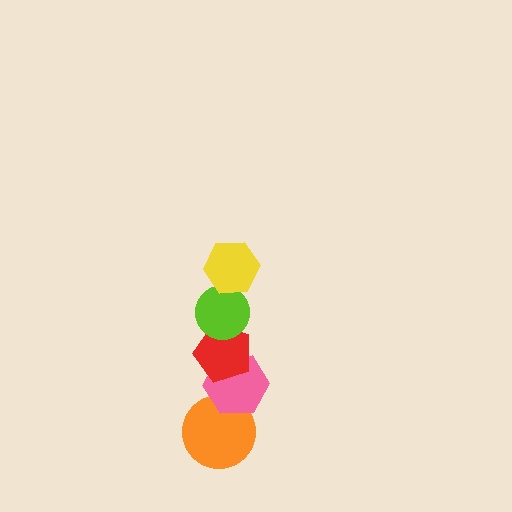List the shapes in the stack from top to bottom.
From top to bottom: the yellow hexagon, the lime circle, the red pentagon, the pink hexagon, the orange circle.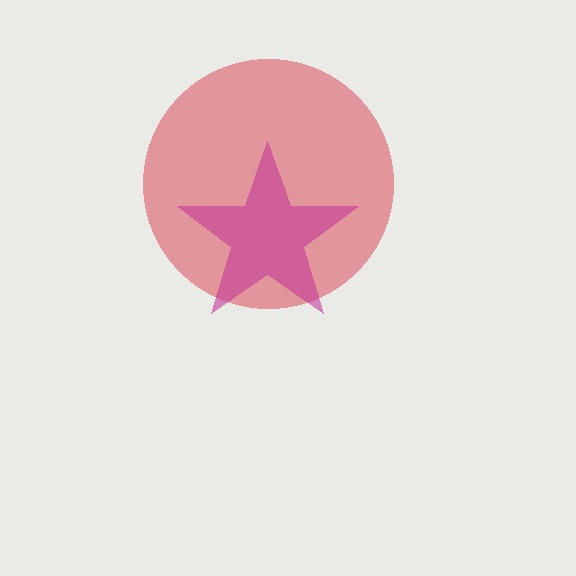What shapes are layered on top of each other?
The layered shapes are: a red circle, a magenta star.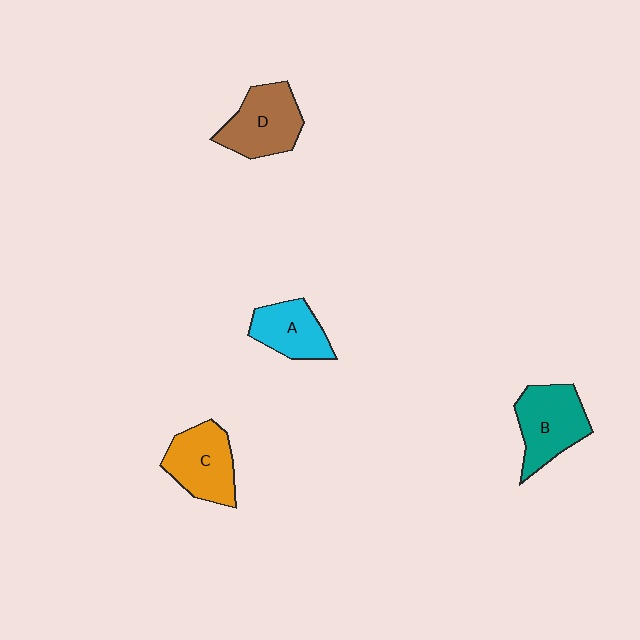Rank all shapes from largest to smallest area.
From largest to smallest: B (teal), D (brown), C (orange), A (cyan).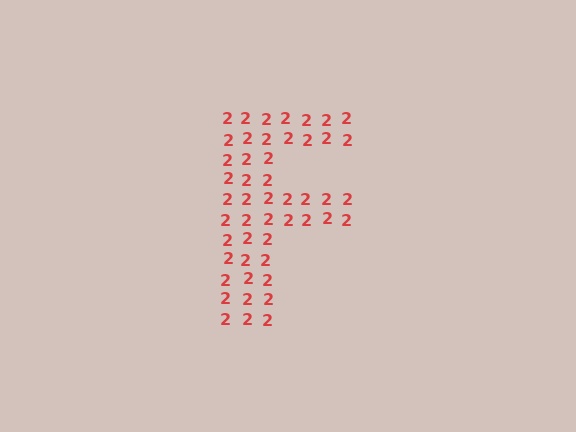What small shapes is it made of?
It is made of small digit 2's.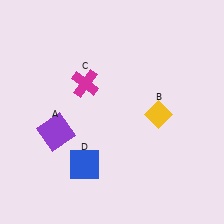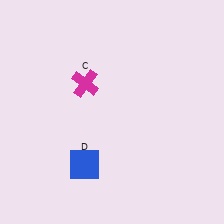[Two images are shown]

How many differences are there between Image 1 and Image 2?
There are 2 differences between the two images.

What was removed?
The purple square (A), the yellow diamond (B) were removed in Image 2.